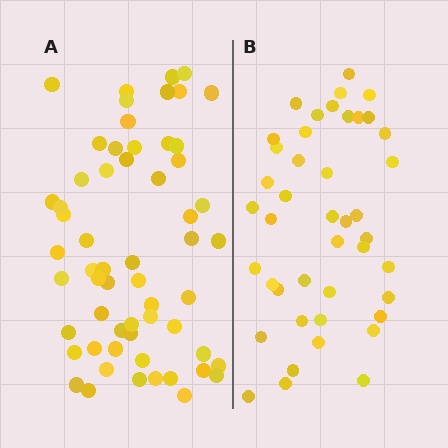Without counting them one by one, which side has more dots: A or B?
Region A (the left region) has more dots.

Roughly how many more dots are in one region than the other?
Region A has approximately 15 more dots than region B.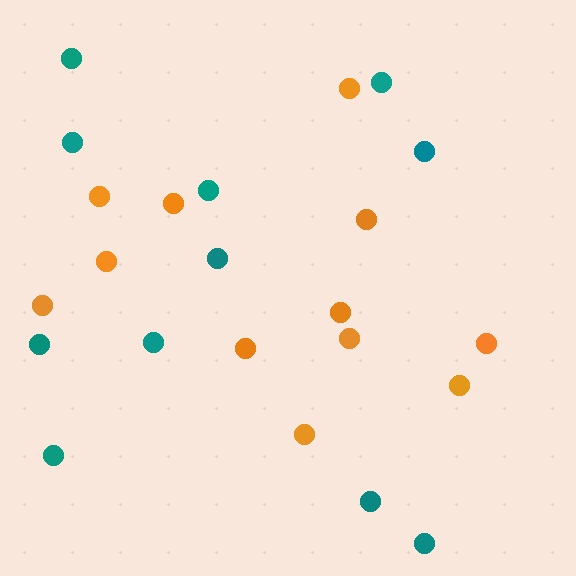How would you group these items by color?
There are 2 groups: one group of teal circles (11) and one group of orange circles (12).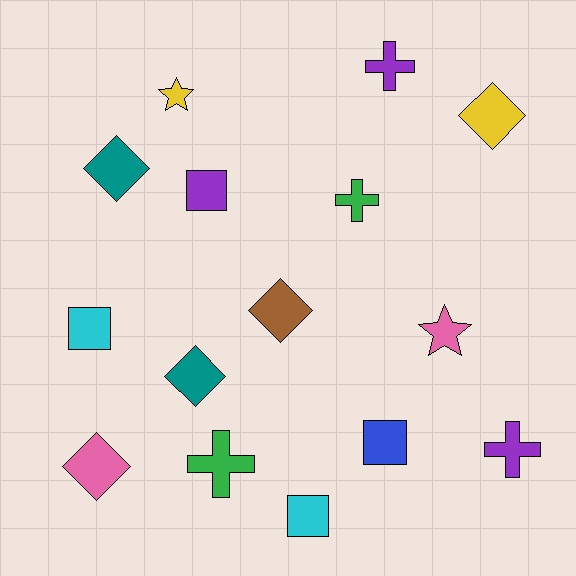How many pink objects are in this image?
There are 2 pink objects.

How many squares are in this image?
There are 4 squares.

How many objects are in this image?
There are 15 objects.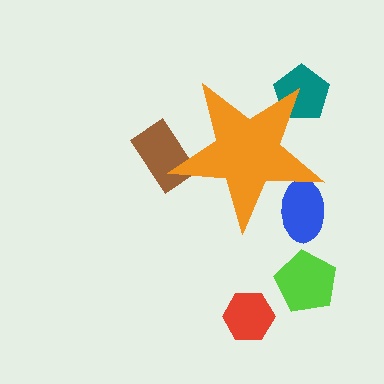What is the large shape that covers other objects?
An orange star.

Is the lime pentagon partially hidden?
No, the lime pentagon is fully visible.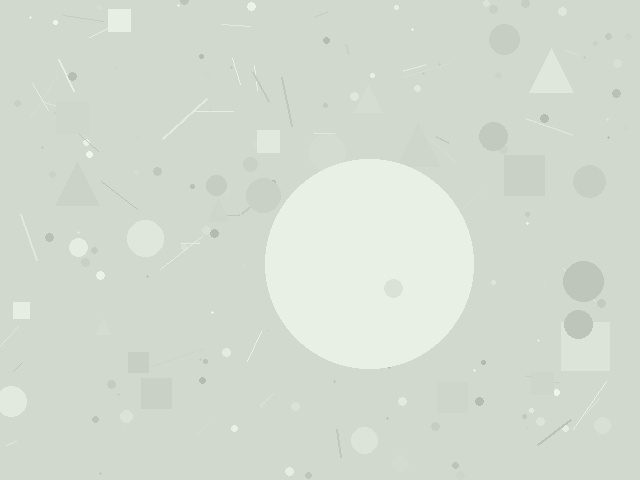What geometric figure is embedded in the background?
A circle is embedded in the background.